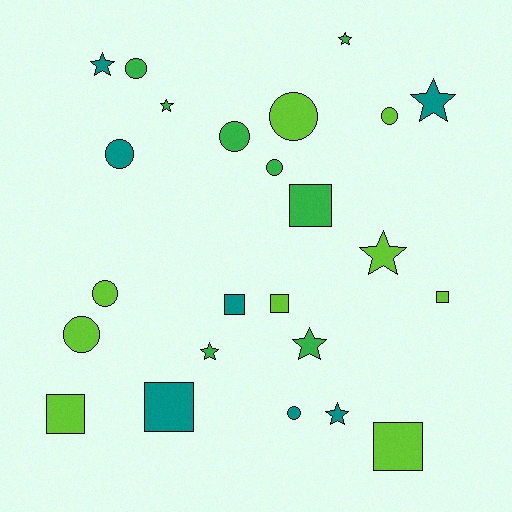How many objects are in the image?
There are 24 objects.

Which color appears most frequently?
Lime, with 9 objects.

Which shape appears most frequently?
Circle, with 9 objects.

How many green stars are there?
There are 4 green stars.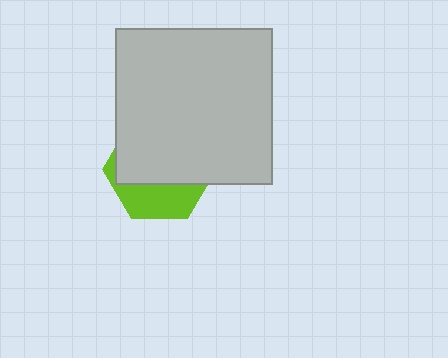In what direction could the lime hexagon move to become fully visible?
The lime hexagon could move down. That would shift it out from behind the light gray square entirely.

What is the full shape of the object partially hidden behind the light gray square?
The partially hidden object is a lime hexagon.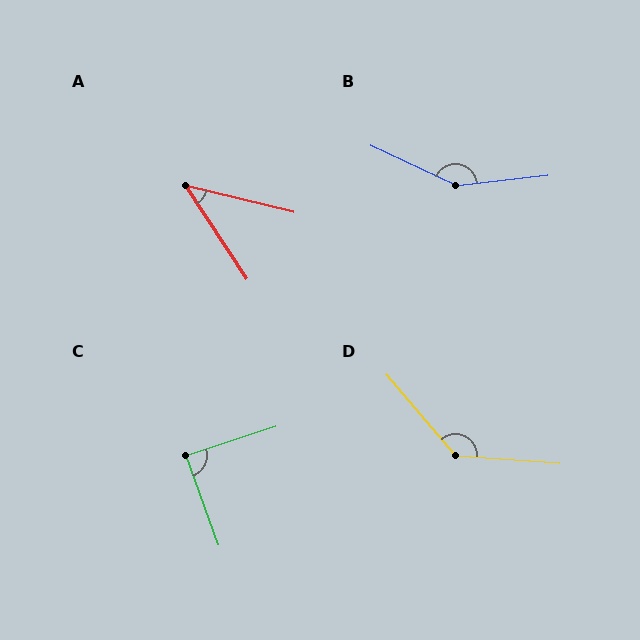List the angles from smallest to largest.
A (43°), C (88°), D (134°), B (149°).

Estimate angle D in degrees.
Approximately 134 degrees.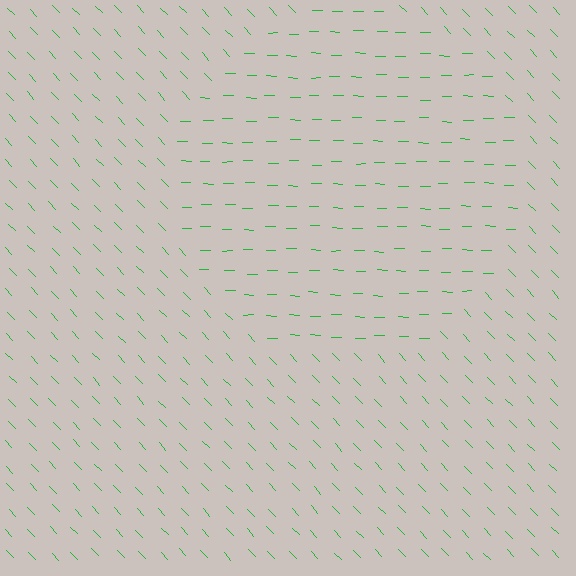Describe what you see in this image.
The image is filled with small green line segments. A circle region in the image has lines oriented differently from the surrounding lines, creating a visible texture boundary.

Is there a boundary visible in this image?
Yes, there is a texture boundary formed by a change in line orientation.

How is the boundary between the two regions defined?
The boundary is defined purely by a change in line orientation (approximately 45 degrees difference). All lines are the same color and thickness.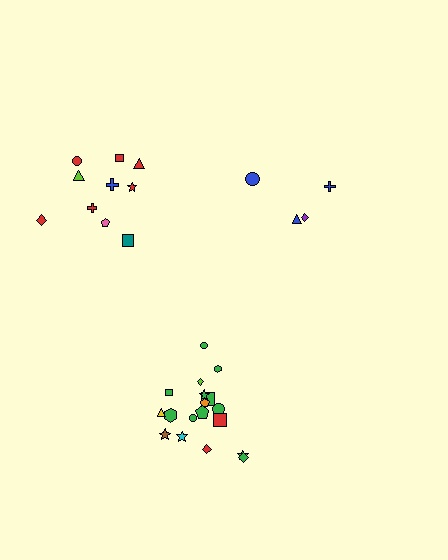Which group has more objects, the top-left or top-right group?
The top-left group.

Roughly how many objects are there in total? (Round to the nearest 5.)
Roughly 30 objects in total.